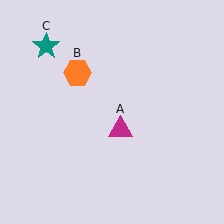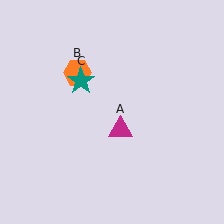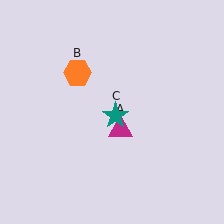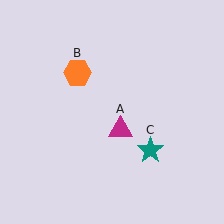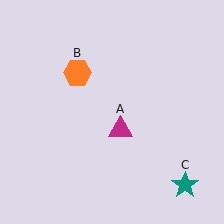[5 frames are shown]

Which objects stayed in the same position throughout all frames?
Magenta triangle (object A) and orange hexagon (object B) remained stationary.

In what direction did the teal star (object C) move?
The teal star (object C) moved down and to the right.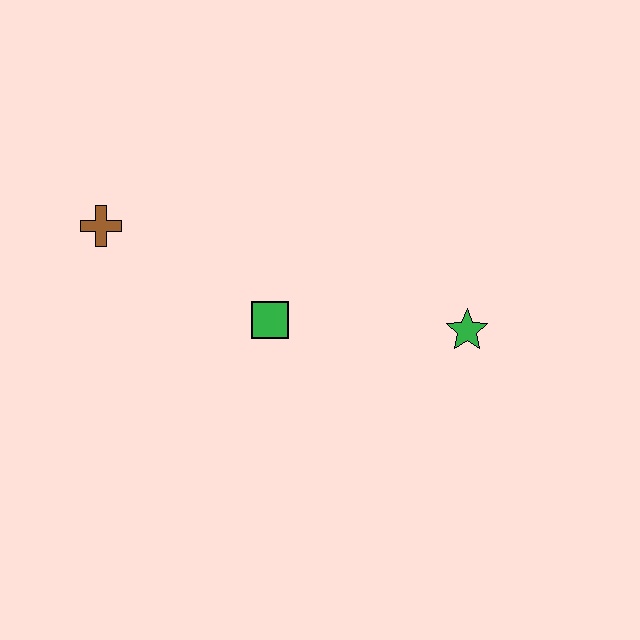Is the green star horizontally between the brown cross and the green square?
No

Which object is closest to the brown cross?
The green square is closest to the brown cross.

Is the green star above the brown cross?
No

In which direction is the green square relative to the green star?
The green square is to the left of the green star.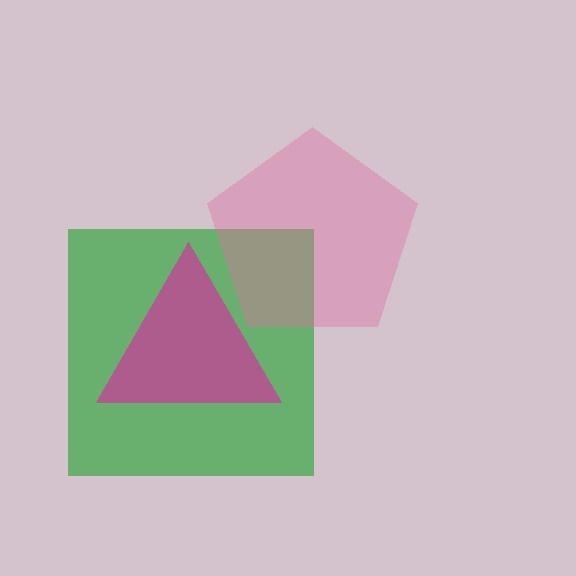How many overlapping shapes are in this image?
There are 3 overlapping shapes in the image.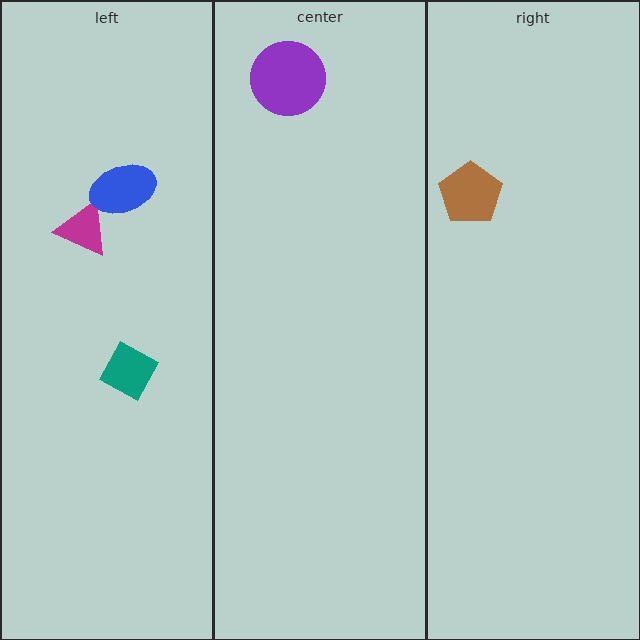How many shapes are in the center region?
1.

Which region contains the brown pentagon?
The right region.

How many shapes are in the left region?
3.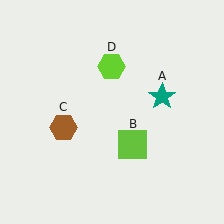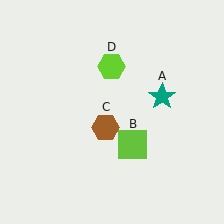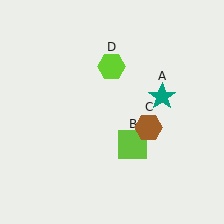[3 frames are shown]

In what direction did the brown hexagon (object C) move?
The brown hexagon (object C) moved right.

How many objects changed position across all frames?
1 object changed position: brown hexagon (object C).